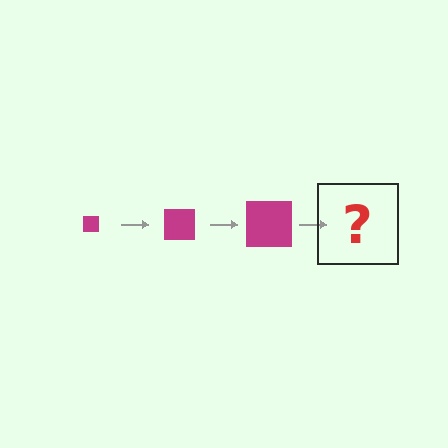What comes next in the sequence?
The next element should be a magenta square, larger than the previous one.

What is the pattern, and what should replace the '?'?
The pattern is that the square gets progressively larger each step. The '?' should be a magenta square, larger than the previous one.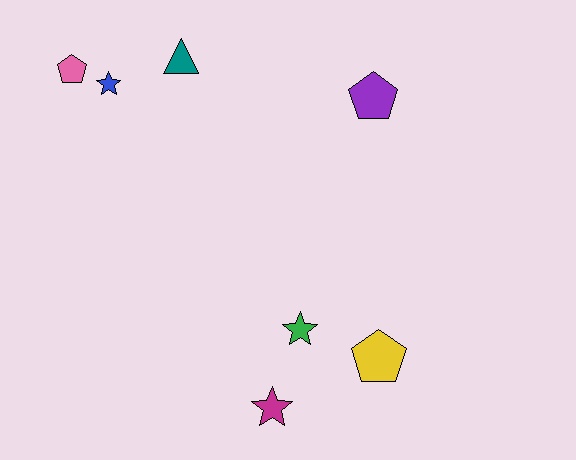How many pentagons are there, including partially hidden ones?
There are 3 pentagons.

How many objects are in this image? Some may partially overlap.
There are 7 objects.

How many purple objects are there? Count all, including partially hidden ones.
There is 1 purple object.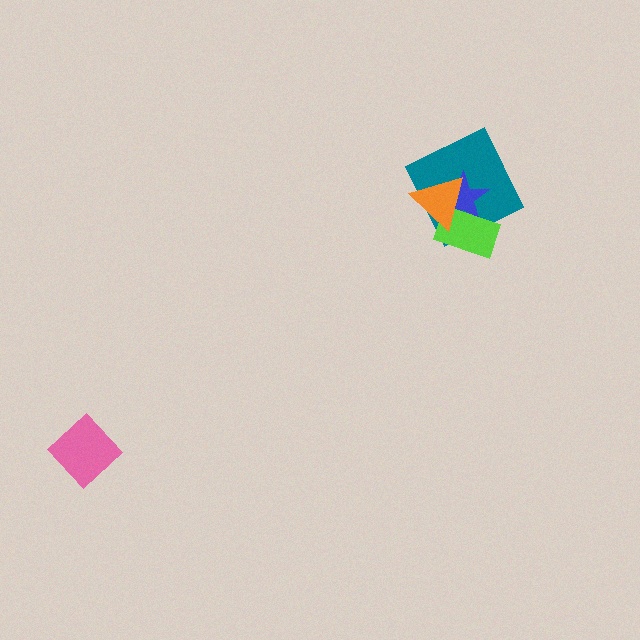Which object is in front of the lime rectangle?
The orange triangle is in front of the lime rectangle.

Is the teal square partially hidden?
Yes, it is partially covered by another shape.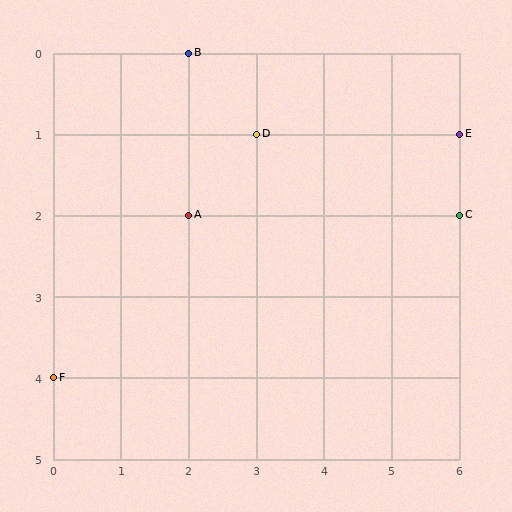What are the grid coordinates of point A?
Point A is at grid coordinates (2, 2).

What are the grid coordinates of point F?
Point F is at grid coordinates (0, 4).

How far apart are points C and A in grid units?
Points C and A are 4 columns apart.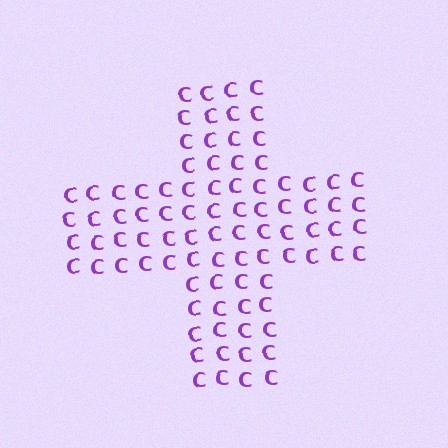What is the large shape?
The large shape is a cross.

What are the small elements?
The small elements are letter C's.